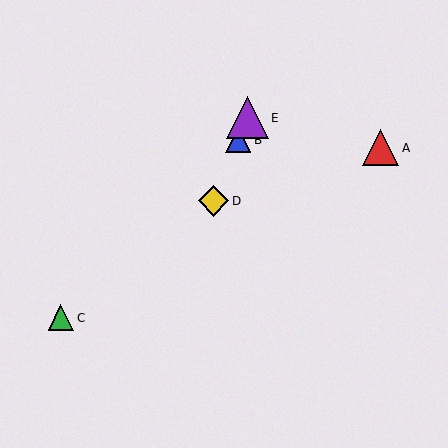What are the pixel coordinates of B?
Object B is at (238, 140).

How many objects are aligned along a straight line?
3 objects (B, D, E) are aligned along a straight line.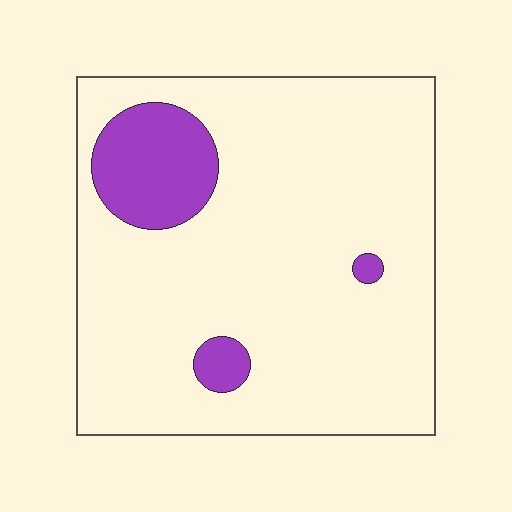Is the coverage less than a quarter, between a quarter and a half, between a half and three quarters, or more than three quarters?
Less than a quarter.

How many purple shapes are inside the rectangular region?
3.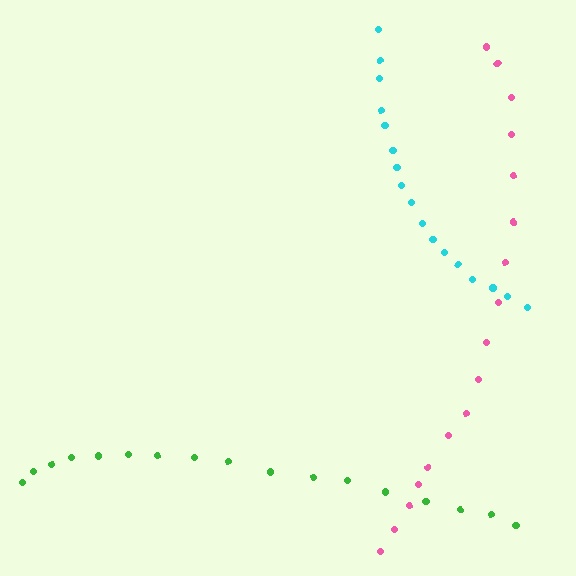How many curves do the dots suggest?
There are 3 distinct paths.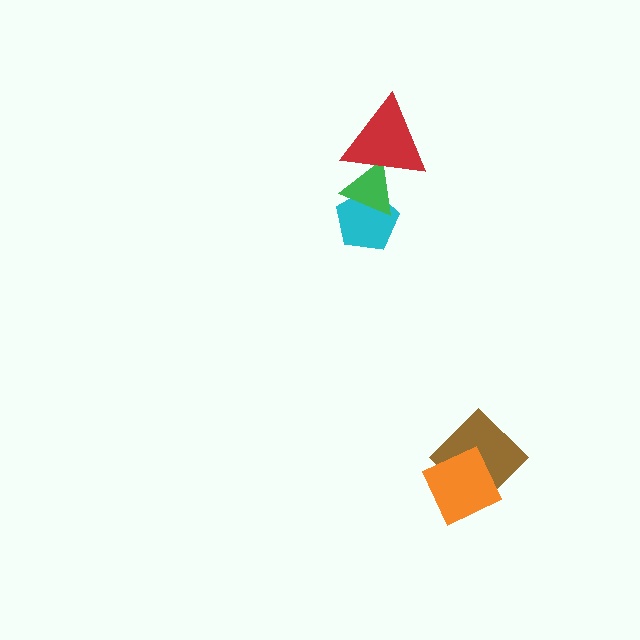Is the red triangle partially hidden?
No, no other shape covers it.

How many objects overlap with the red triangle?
1 object overlaps with the red triangle.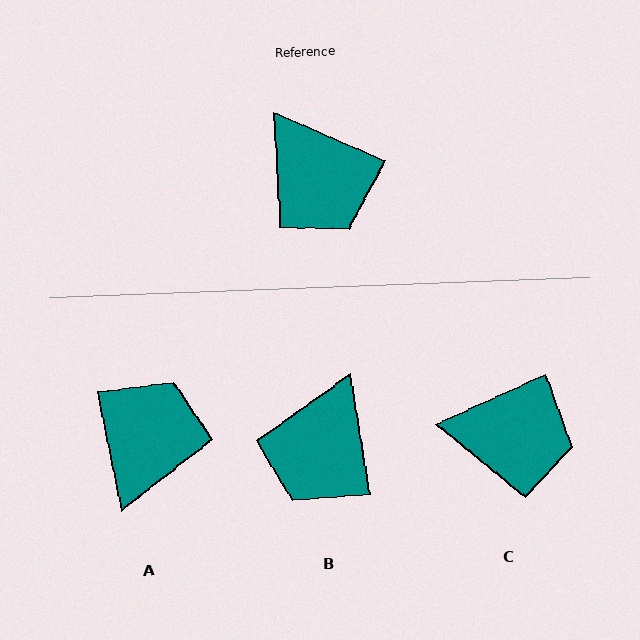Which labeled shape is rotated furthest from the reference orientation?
A, about 125 degrees away.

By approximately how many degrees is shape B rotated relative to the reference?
Approximately 57 degrees clockwise.